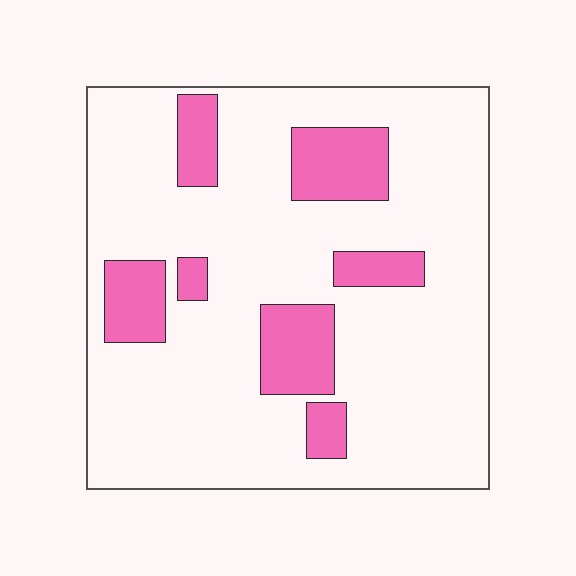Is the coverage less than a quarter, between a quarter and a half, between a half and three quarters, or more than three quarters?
Less than a quarter.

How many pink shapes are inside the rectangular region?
7.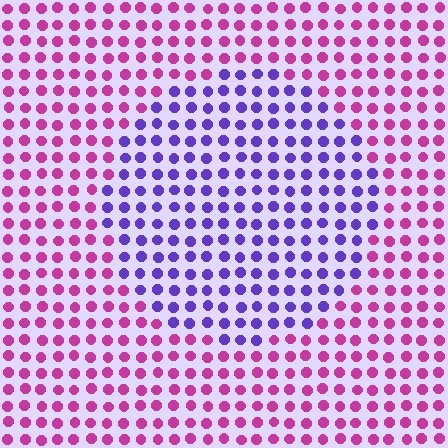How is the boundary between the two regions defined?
The boundary is defined purely by a slight shift in hue (about 58 degrees). Spacing, size, and orientation are identical on both sides.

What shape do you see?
I see a circle.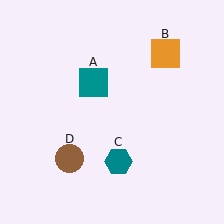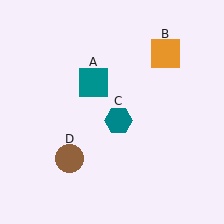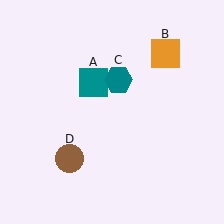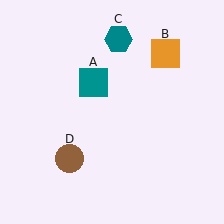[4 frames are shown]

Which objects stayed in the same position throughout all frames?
Teal square (object A) and orange square (object B) and brown circle (object D) remained stationary.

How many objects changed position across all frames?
1 object changed position: teal hexagon (object C).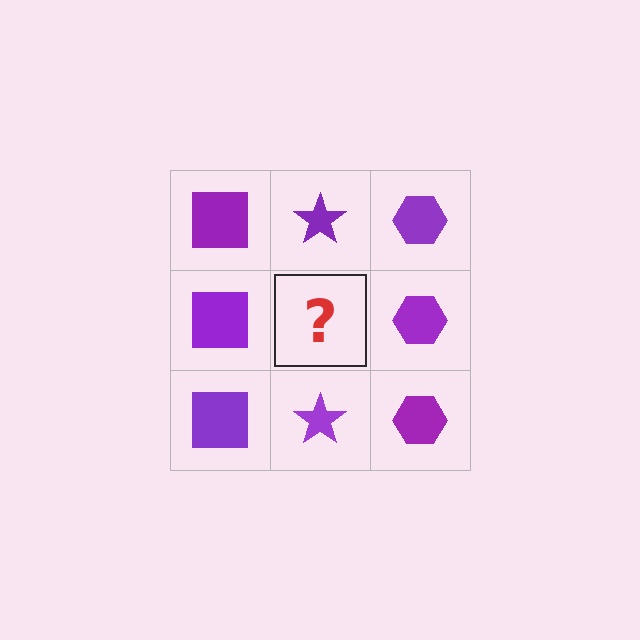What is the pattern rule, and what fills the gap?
The rule is that each column has a consistent shape. The gap should be filled with a purple star.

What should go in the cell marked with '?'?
The missing cell should contain a purple star.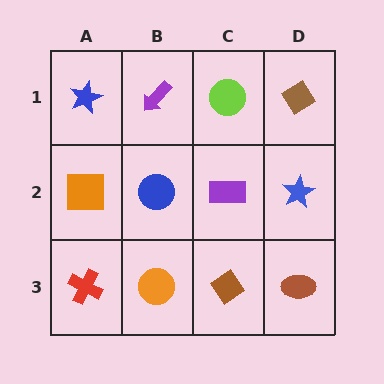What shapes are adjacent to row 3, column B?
A blue circle (row 2, column B), a red cross (row 3, column A), a brown diamond (row 3, column C).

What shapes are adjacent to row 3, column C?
A purple rectangle (row 2, column C), an orange circle (row 3, column B), a brown ellipse (row 3, column D).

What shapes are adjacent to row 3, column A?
An orange square (row 2, column A), an orange circle (row 3, column B).